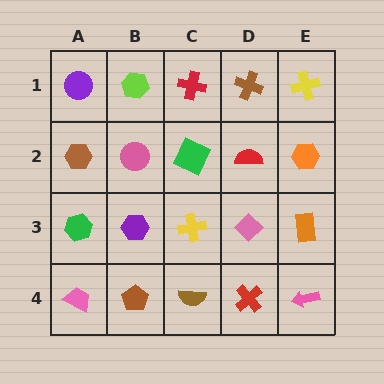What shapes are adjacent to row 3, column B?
A pink circle (row 2, column B), a brown pentagon (row 4, column B), a green hexagon (row 3, column A), a yellow cross (row 3, column C).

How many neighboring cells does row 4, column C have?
3.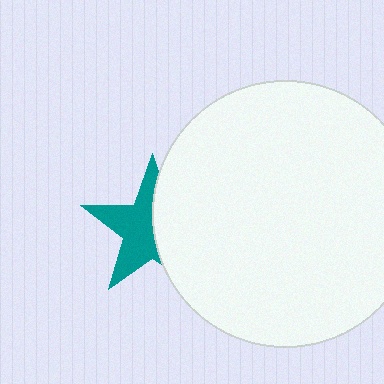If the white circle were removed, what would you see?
You would see the complete teal star.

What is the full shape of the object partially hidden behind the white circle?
The partially hidden object is a teal star.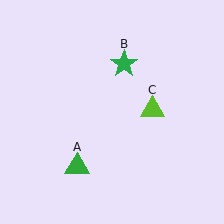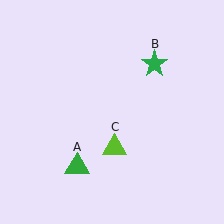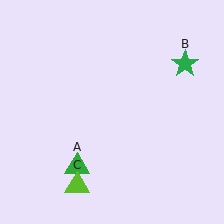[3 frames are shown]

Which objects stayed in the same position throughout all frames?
Green triangle (object A) remained stationary.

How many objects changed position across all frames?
2 objects changed position: green star (object B), lime triangle (object C).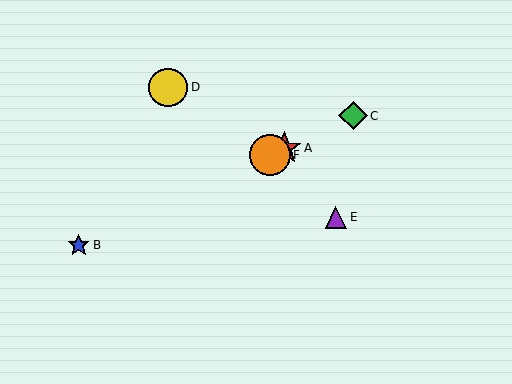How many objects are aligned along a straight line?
4 objects (A, B, C, F) are aligned along a straight line.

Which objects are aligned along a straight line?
Objects A, B, C, F are aligned along a straight line.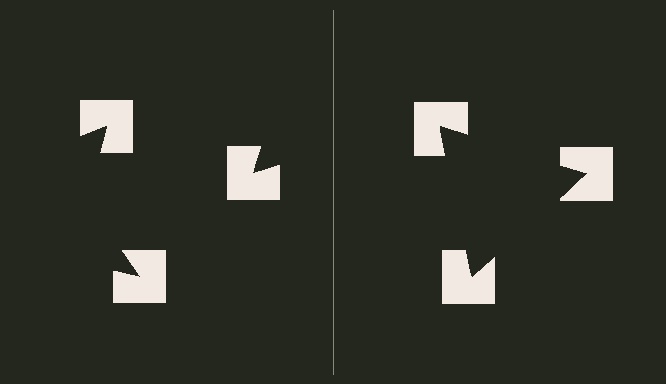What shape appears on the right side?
An illusory triangle.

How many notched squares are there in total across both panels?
6 — 3 on each side.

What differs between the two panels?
The notched squares are positioned identically on both sides; only the wedge orientations differ. On the right they align to a triangle; on the left they are misaligned.